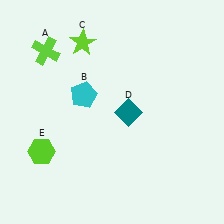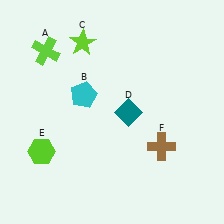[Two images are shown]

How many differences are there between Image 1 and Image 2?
There is 1 difference between the two images.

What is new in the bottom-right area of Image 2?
A brown cross (F) was added in the bottom-right area of Image 2.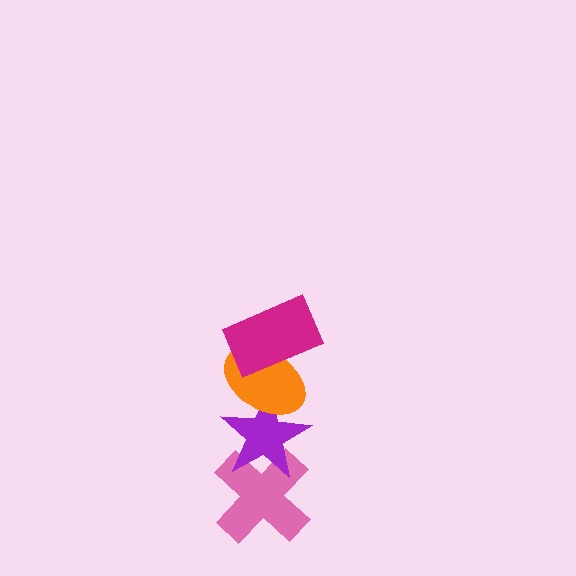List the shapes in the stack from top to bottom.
From top to bottom: the magenta rectangle, the orange ellipse, the purple star, the pink cross.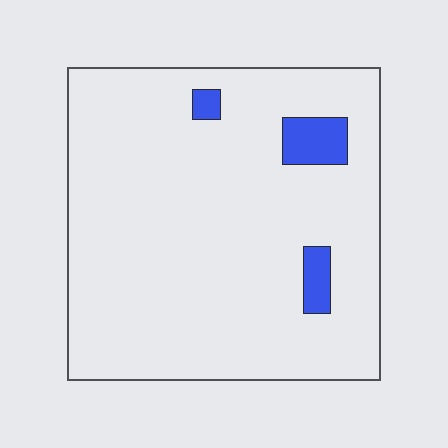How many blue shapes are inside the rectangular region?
3.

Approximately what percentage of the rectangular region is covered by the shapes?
Approximately 5%.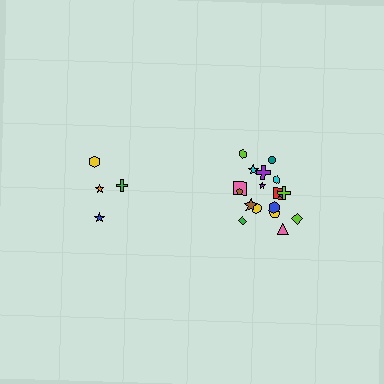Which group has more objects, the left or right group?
The right group.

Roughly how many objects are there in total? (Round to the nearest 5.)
Roughly 20 objects in total.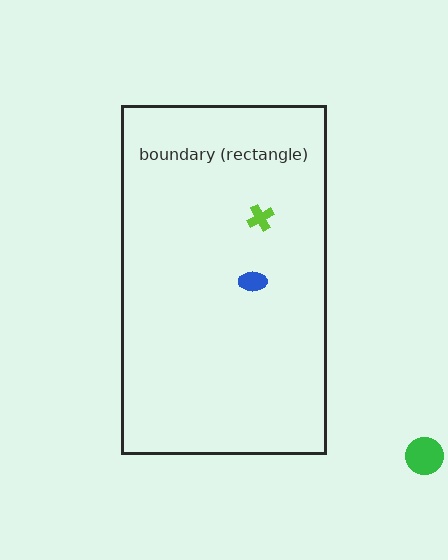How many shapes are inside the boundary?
2 inside, 1 outside.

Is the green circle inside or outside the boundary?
Outside.